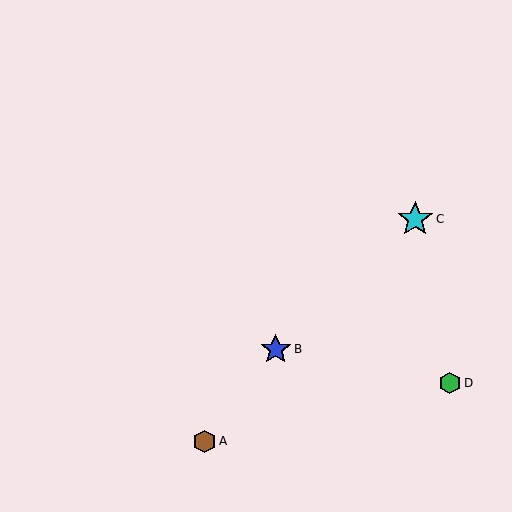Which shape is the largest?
The cyan star (labeled C) is the largest.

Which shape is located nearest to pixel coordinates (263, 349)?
The blue star (labeled B) at (276, 349) is nearest to that location.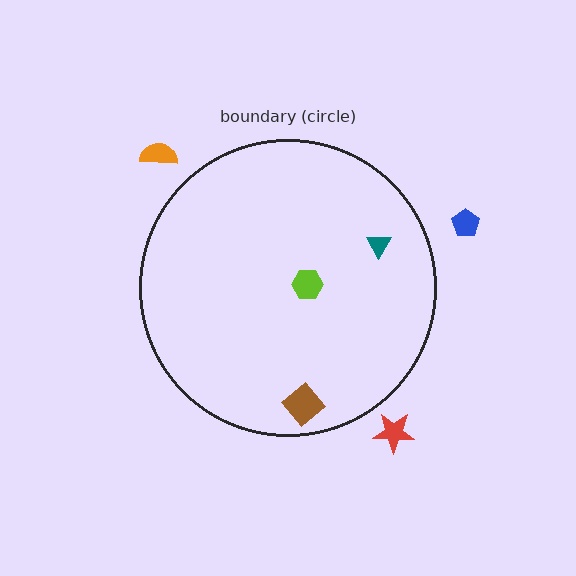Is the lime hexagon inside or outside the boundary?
Inside.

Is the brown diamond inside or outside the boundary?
Inside.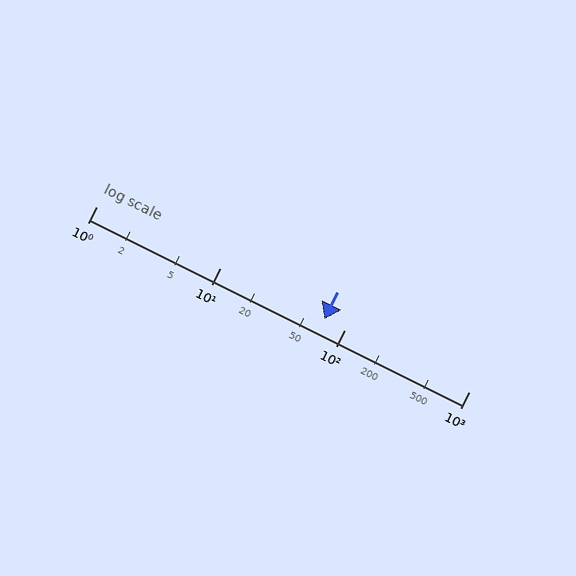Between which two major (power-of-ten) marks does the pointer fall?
The pointer is between 10 and 100.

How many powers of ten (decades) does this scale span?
The scale spans 3 decades, from 1 to 1000.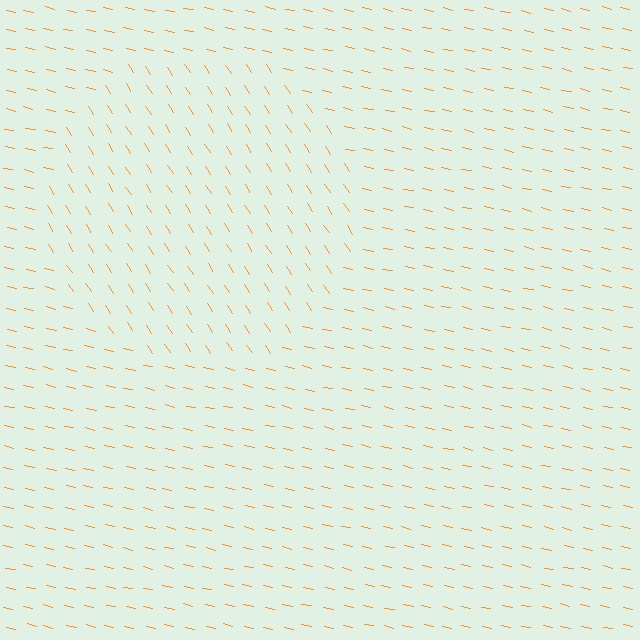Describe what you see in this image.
The image is filled with small orange line segments. A circle region in the image has lines oriented differently from the surrounding lines, creating a visible texture boundary.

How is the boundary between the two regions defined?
The boundary is defined purely by a change in line orientation (approximately 45 degrees difference). All lines are the same color and thickness.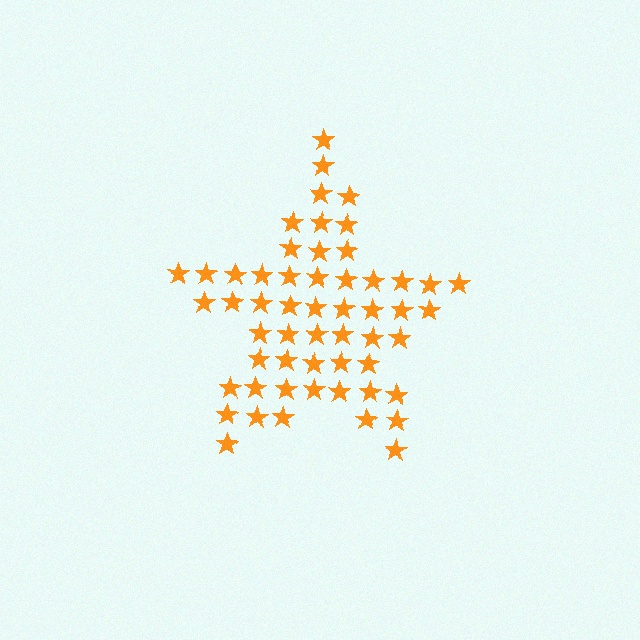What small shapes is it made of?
It is made of small stars.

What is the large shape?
The large shape is a star.